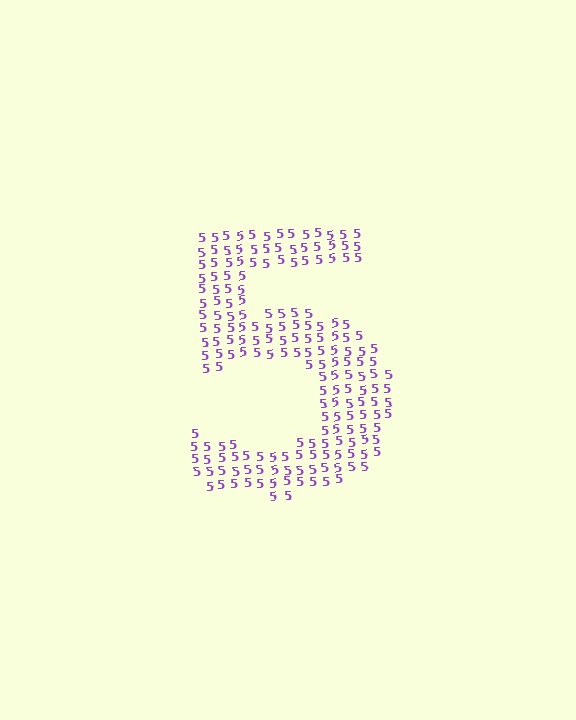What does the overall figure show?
The overall figure shows the digit 5.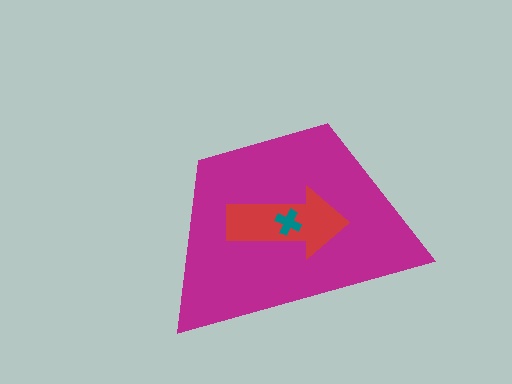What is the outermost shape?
The magenta trapezoid.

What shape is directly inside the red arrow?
The teal cross.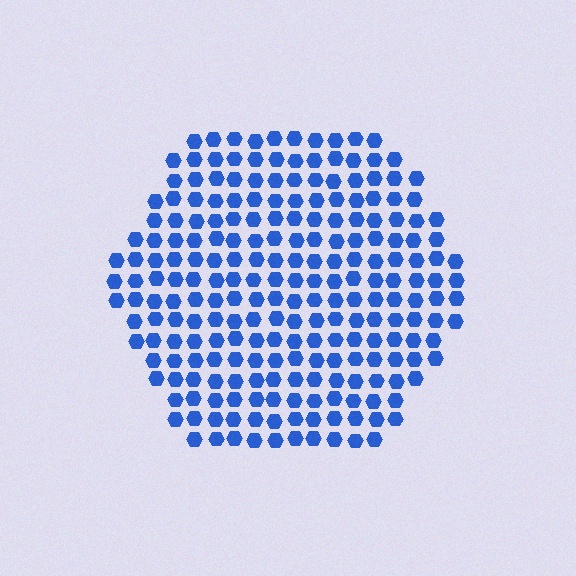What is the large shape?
The large shape is a hexagon.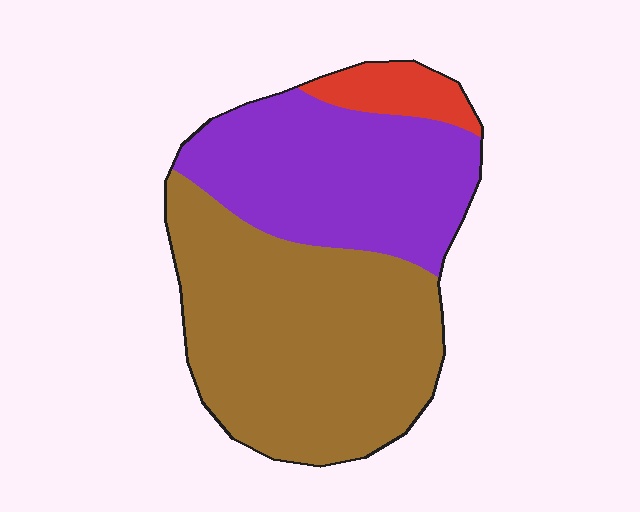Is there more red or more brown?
Brown.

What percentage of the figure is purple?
Purple covers 38% of the figure.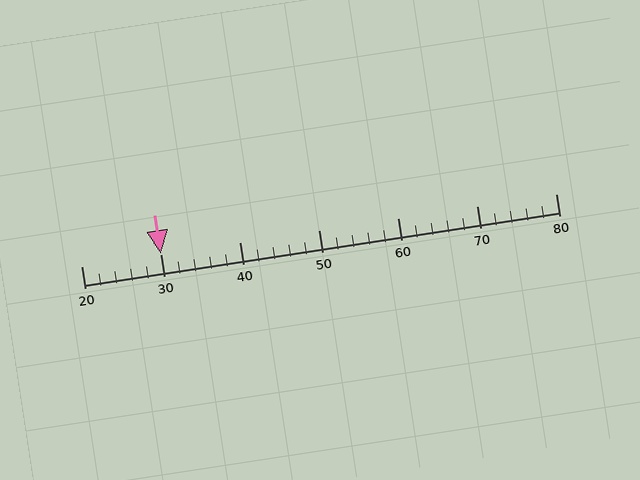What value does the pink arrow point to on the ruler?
The pink arrow points to approximately 30.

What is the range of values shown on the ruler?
The ruler shows values from 20 to 80.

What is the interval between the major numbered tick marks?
The major tick marks are spaced 10 units apart.